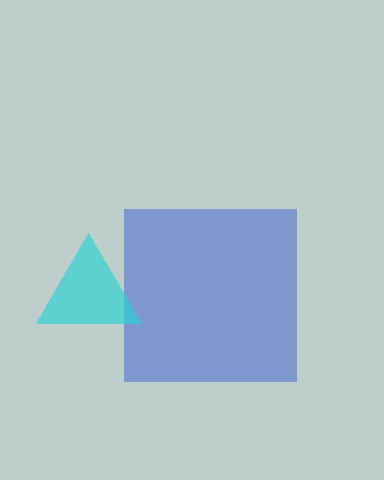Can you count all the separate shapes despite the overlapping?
Yes, there are 2 separate shapes.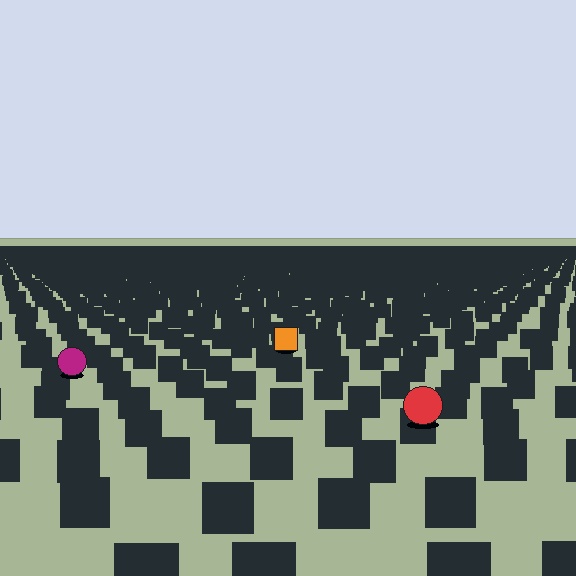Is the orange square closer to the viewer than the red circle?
No. The red circle is closer — you can tell from the texture gradient: the ground texture is coarser near it.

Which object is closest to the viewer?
The red circle is closest. The texture marks near it are larger and more spread out.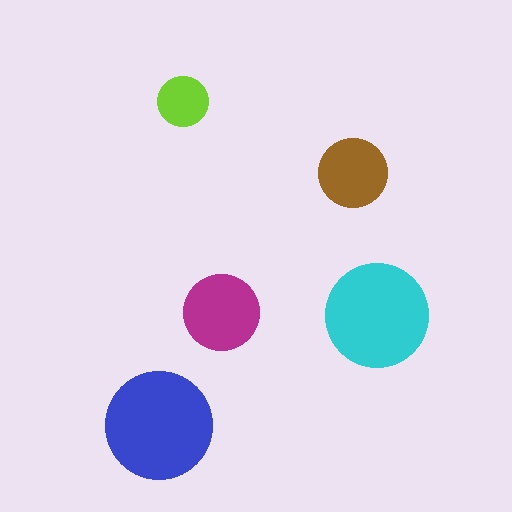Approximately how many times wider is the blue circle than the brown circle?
About 1.5 times wider.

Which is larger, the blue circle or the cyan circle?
The blue one.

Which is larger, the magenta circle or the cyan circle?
The cyan one.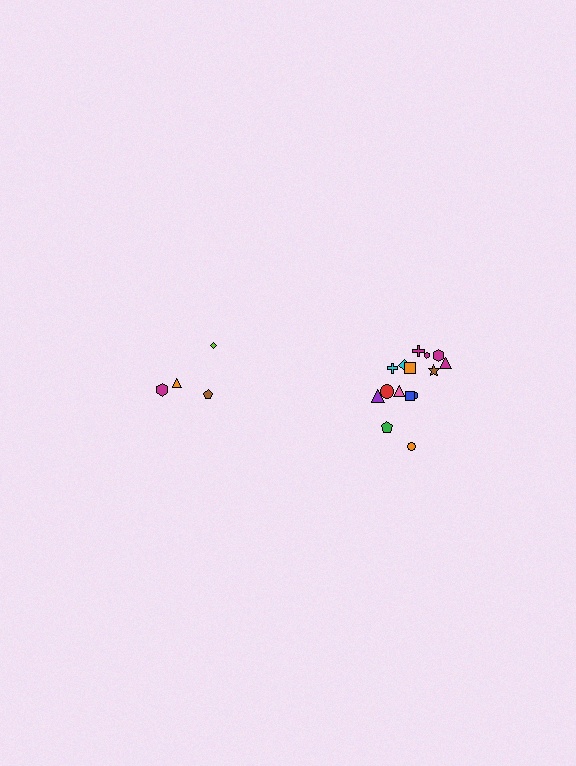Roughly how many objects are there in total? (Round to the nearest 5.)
Roughly 20 objects in total.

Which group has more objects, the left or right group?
The right group.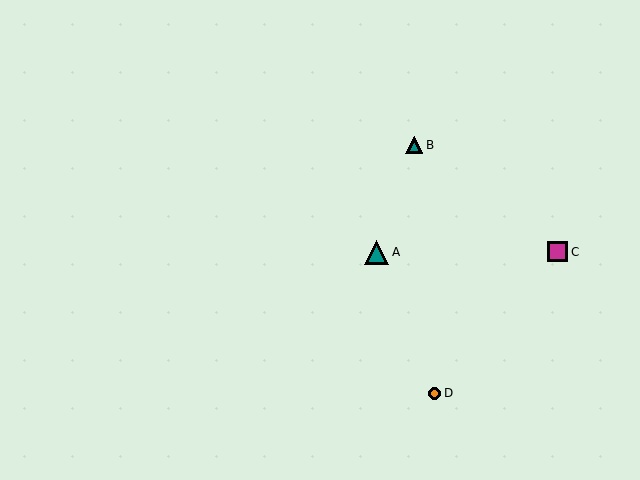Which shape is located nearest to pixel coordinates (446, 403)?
The orange circle (labeled D) at (434, 393) is nearest to that location.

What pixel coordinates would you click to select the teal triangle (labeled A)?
Click at (377, 252) to select the teal triangle A.